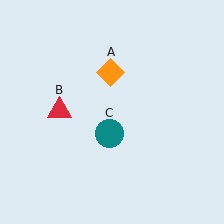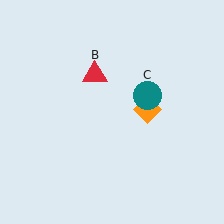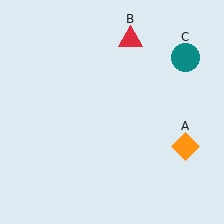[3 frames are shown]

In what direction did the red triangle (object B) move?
The red triangle (object B) moved up and to the right.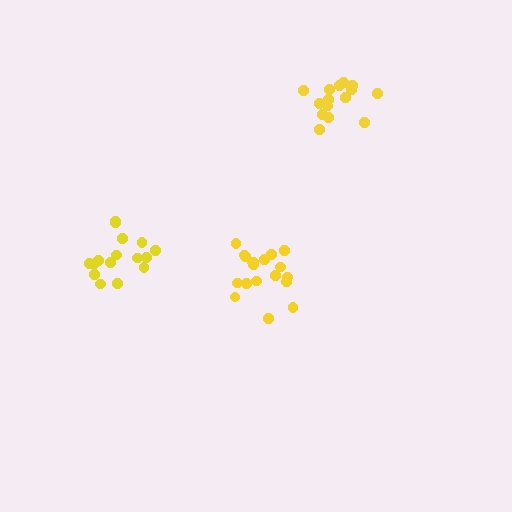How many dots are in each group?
Group 1: 19 dots, Group 2: 15 dots, Group 3: 16 dots (50 total).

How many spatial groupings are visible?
There are 3 spatial groupings.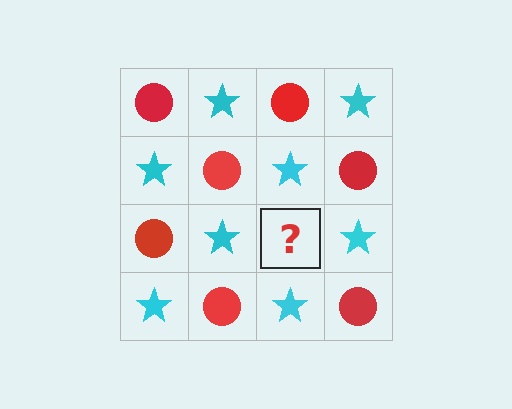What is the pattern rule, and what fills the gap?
The rule is that it alternates red circle and cyan star in a checkerboard pattern. The gap should be filled with a red circle.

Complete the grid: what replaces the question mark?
The question mark should be replaced with a red circle.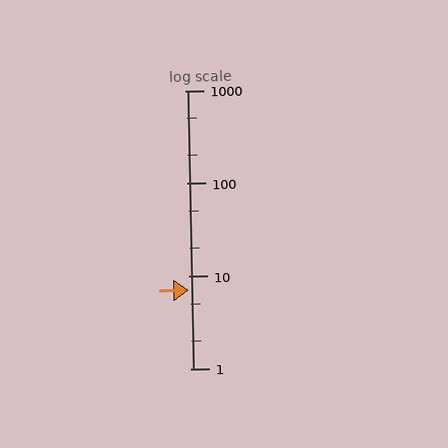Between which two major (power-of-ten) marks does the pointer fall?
The pointer is between 1 and 10.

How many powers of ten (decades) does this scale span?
The scale spans 3 decades, from 1 to 1000.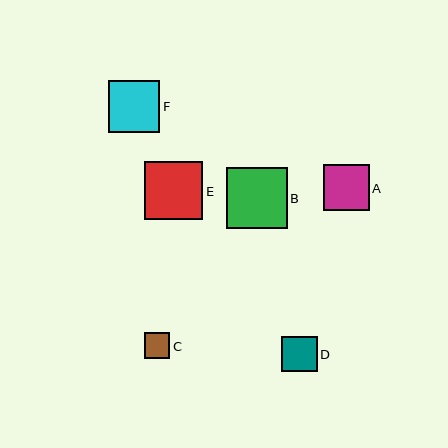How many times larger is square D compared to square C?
Square D is approximately 1.4 times the size of square C.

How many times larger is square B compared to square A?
Square B is approximately 1.3 times the size of square A.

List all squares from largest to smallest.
From largest to smallest: B, E, F, A, D, C.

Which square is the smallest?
Square C is the smallest with a size of approximately 26 pixels.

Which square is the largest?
Square B is the largest with a size of approximately 60 pixels.